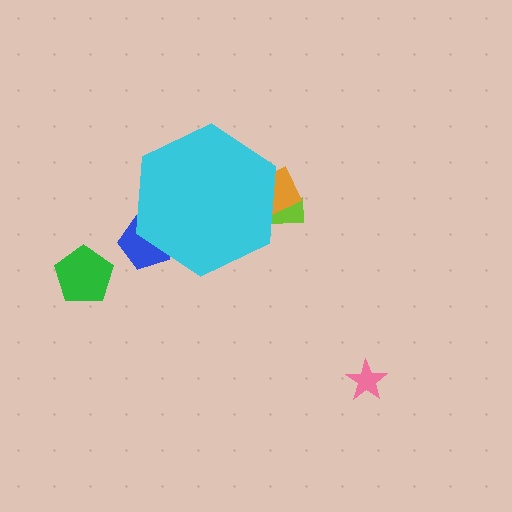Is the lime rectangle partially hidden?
Yes, the lime rectangle is partially hidden behind the cyan hexagon.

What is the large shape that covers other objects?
A cyan hexagon.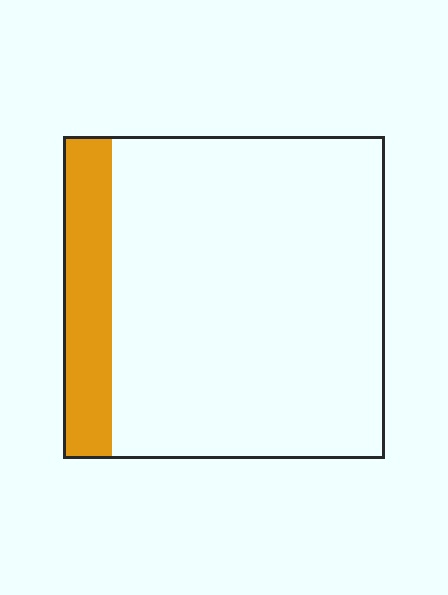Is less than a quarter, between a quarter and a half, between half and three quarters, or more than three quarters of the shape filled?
Less than a quarter.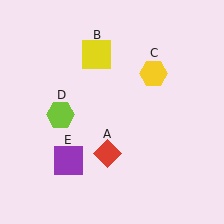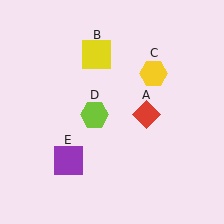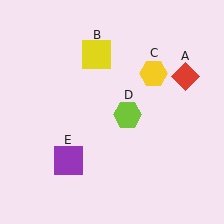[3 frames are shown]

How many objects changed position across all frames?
2 objects changed position: red diamond (object A), lime hexagon (object D).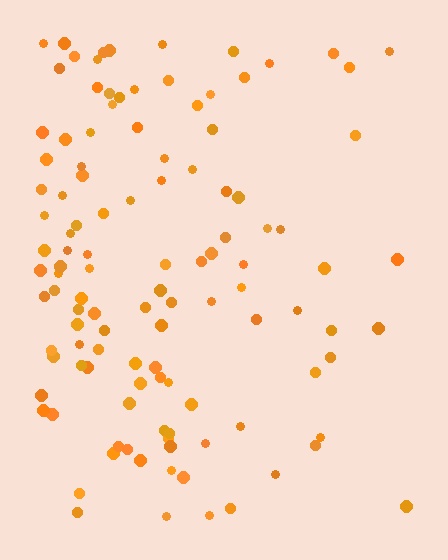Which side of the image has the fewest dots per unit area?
The right.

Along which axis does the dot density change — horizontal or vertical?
Horizontal.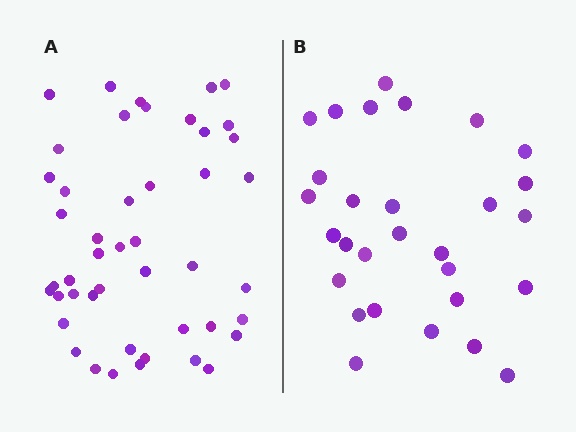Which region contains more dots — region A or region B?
Region A (the left region) has more dots.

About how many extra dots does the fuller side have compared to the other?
Region A has approximately 15 more dots than region B.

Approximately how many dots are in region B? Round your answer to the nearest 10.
About 30 dots. (The exact count is 29, which rounds to 30.)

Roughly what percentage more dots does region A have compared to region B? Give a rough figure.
About 60% more.